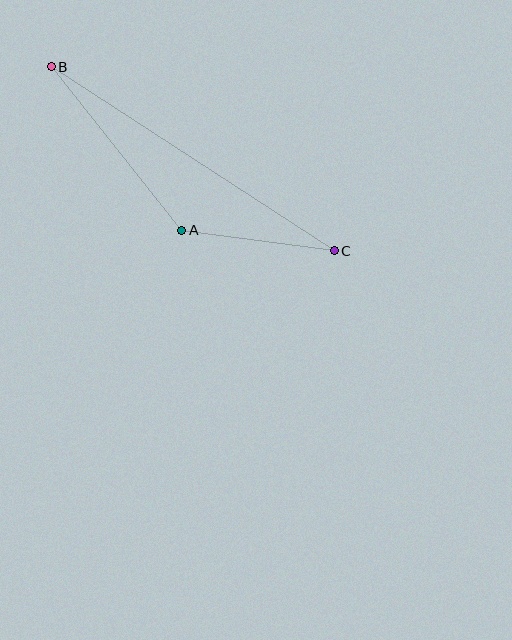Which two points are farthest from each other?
Points B and C are farthest from each other.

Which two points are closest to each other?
Points A and C are closest to each other.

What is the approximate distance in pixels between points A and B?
The distance between A and B is approximately 209 pixels.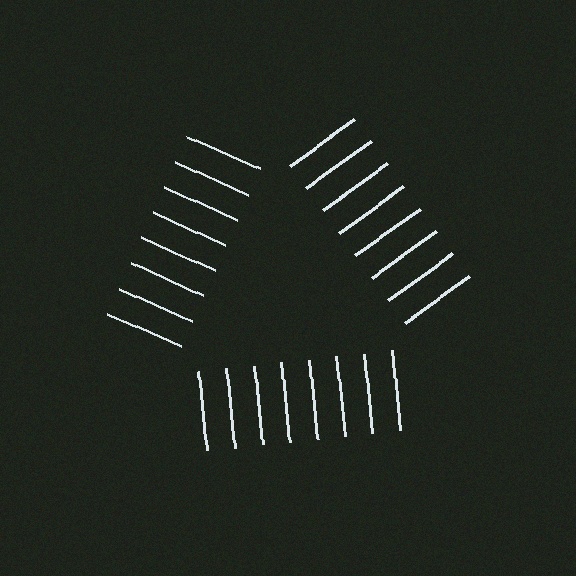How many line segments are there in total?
24 — 8 along each of the 3 edges.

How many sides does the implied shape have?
3 sides — the line-ends trace a triangle.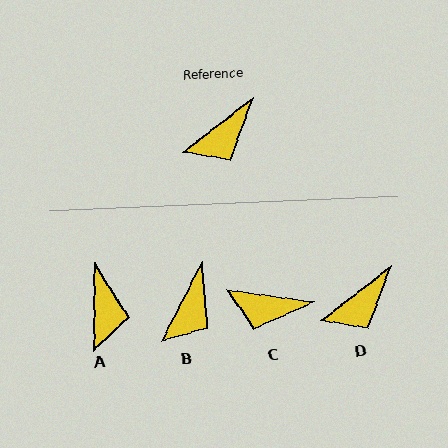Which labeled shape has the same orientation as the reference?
D.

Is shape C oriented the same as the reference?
No, it is off by about 46 degrees.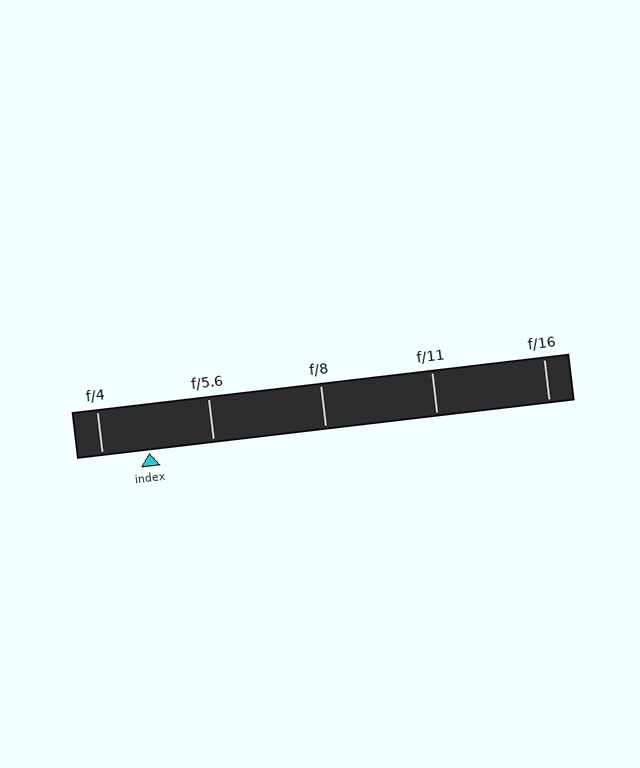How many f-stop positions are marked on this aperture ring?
There are 5 f-stop positions marked.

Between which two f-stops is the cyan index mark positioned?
The index mark is between f/4 and f/5.6.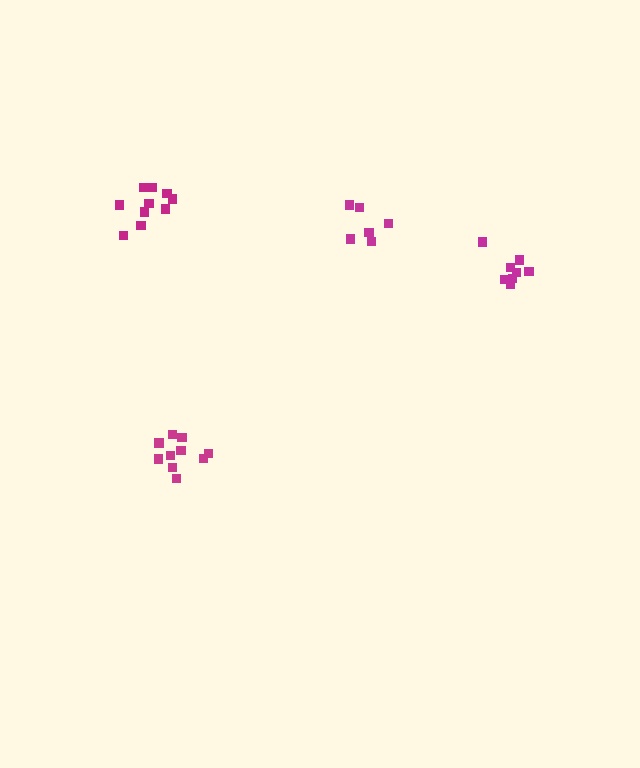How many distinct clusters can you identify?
There are 4 distinct clusters.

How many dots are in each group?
Group 1: 6 dots, Group 2: 8 dots, Group 3: 10 dots, Group 4: 10 dots (34 total).